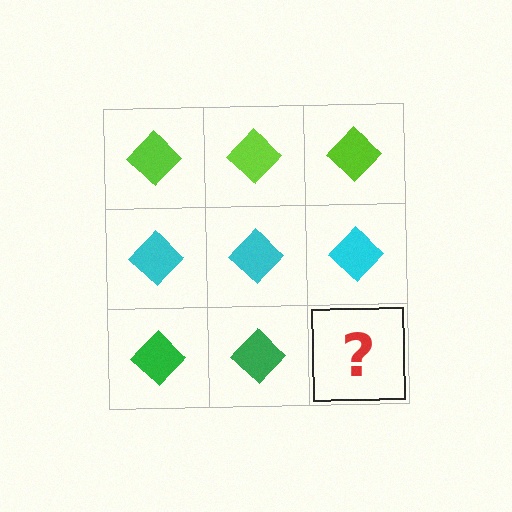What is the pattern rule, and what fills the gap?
The rule is that each row has a consistent color. The gap should be filled with a green diamond.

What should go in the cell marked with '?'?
The missing cell should contain a green diamond.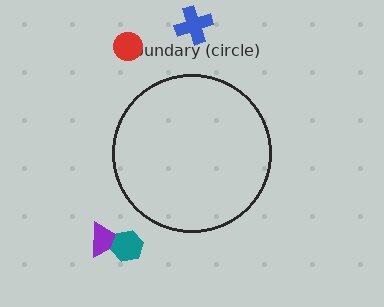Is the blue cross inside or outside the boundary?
Outside.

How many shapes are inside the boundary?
0 inside, 4 outside.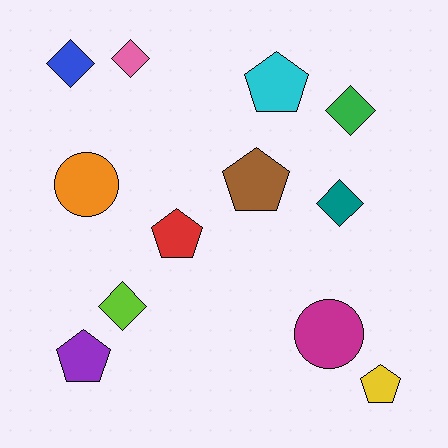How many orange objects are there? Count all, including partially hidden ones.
There is 1 orange object.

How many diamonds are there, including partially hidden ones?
There are 5 diamonds.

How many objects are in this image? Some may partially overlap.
There are 12 objects.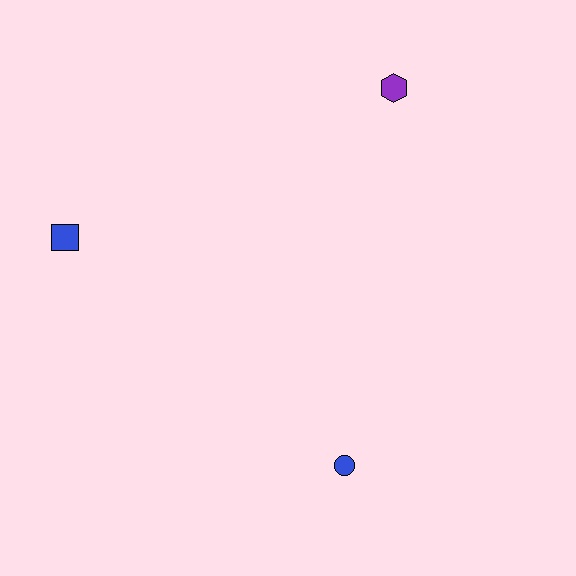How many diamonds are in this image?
There are no diamonds.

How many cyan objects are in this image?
There are no cyan objects.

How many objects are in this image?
There are 3 objects.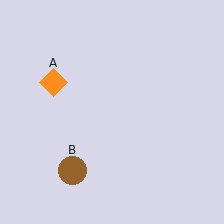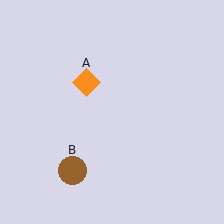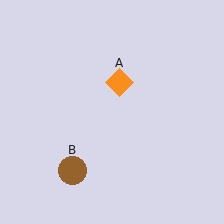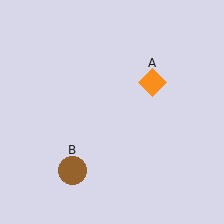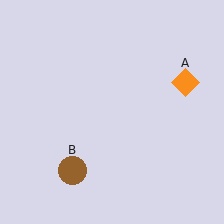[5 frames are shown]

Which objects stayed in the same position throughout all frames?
Brown circle (object B) remained stationary.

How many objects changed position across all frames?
1 object changed position: orange diamond (object A).